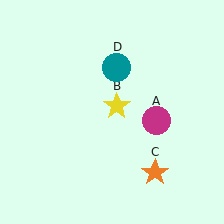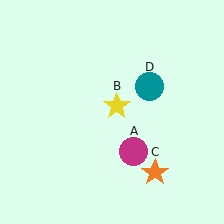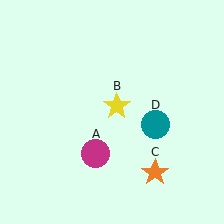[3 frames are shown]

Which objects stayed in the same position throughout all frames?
Yellow star (object B) and orange star (object C) remained stationary.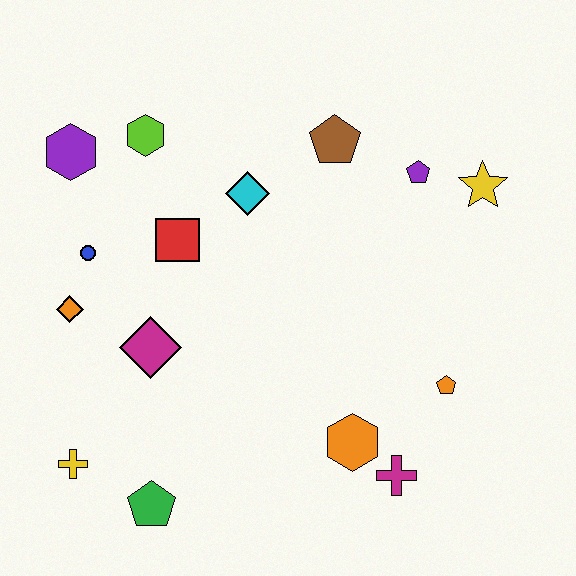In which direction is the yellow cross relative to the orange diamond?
The yellow cross is below the orange diamond.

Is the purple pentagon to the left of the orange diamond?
No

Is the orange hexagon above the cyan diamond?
No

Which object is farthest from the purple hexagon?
The magenta cross is farthest from the purple hexagon.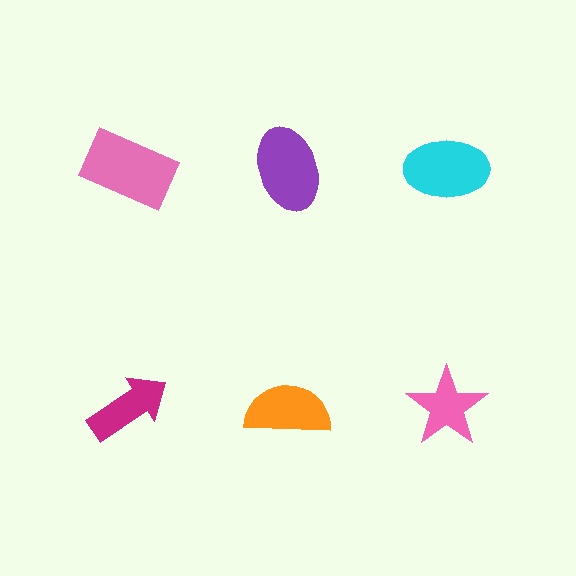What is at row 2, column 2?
An orange semicircle.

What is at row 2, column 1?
A magenta arrow.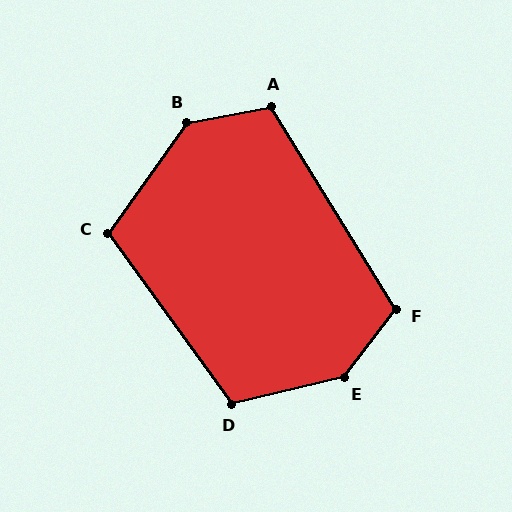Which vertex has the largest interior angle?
E, at approximately 141 degrees.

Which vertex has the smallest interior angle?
C, at approximately 108 degrees.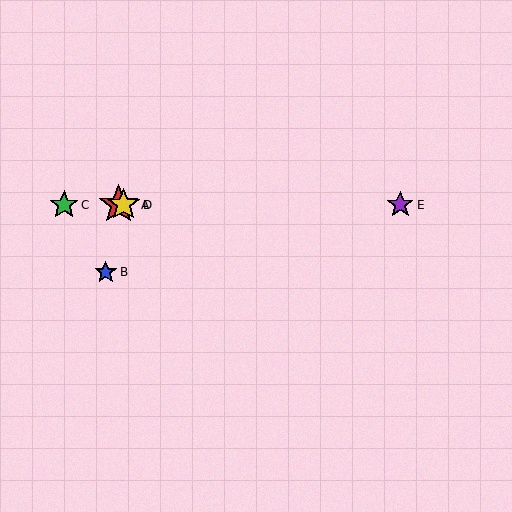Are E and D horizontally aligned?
Yes, both are at y≈205.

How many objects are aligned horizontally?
4 objects (A, C, D, E) are aligned horizontally.